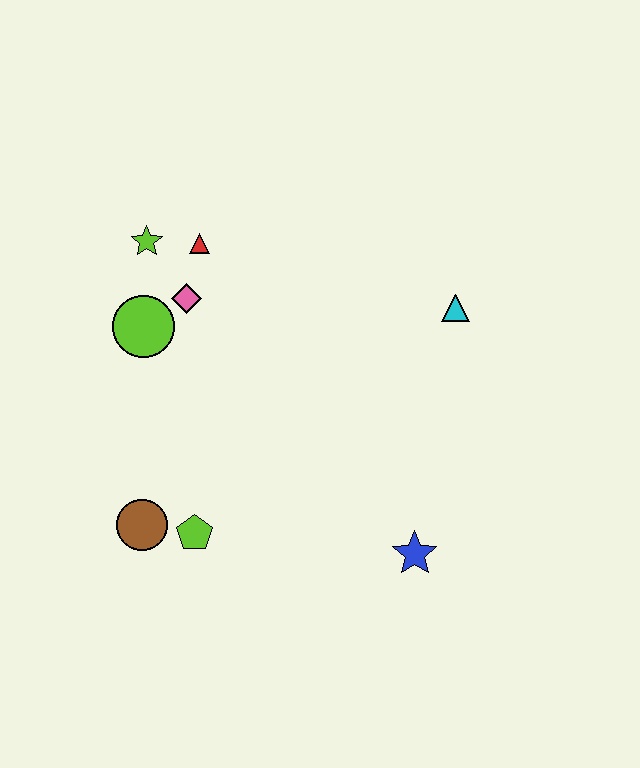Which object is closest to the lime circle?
The pink diamond is closest to the lime circle.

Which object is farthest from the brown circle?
The cyan triangle is farthest from the brown circle.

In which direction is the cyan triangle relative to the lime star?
The cyan triangle is to the right of the lime star.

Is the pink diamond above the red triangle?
No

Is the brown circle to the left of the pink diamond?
Yes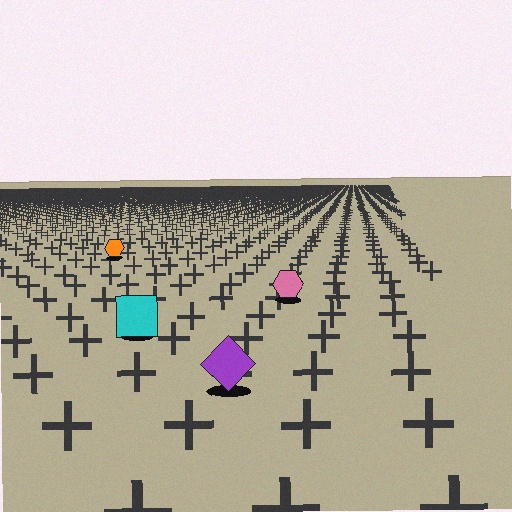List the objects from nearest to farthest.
From nearest to farthest: the purple diamond, the cyan square, the pink hexagon, the orange hexagon.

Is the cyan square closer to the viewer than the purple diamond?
No. The purple diamond is closer — you can tell from the texture gradient: the ground texture is coarser near it.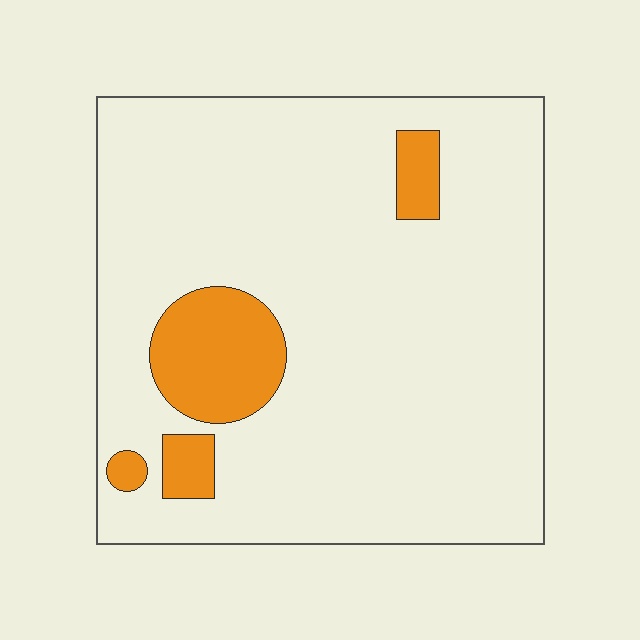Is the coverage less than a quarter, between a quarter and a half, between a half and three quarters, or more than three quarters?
Less than a quarter.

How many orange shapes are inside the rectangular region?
4.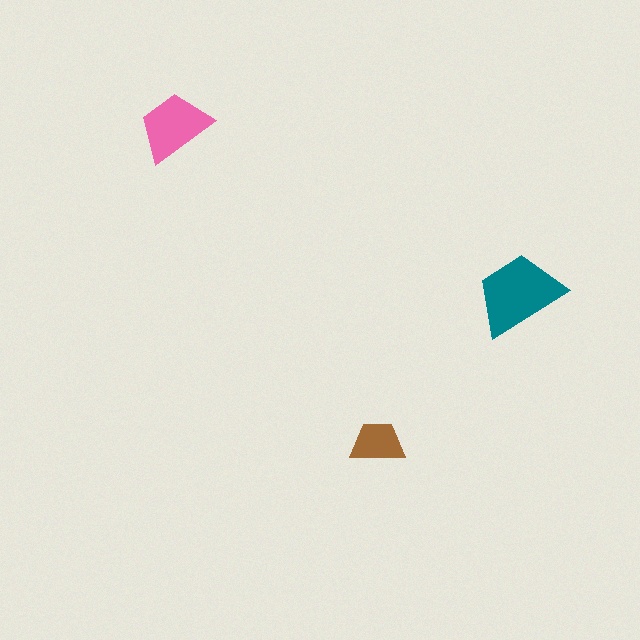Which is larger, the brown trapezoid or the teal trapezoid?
The teal one.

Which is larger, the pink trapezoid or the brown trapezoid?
The pink one.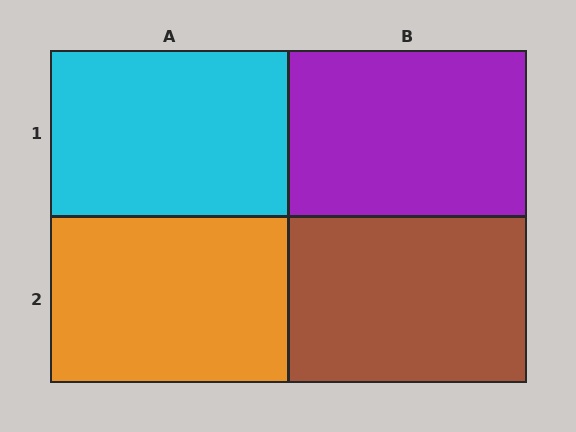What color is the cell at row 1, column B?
Purple.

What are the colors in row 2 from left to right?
Orange, brown.